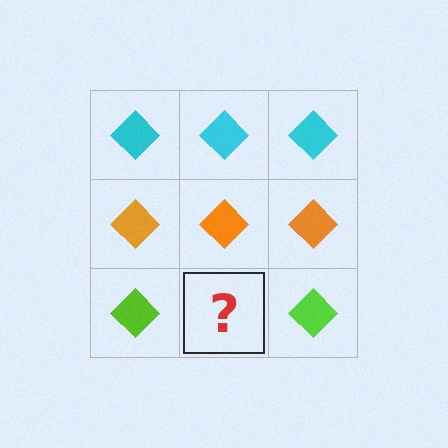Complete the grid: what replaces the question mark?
The question mark should be replaced with a lime diamond.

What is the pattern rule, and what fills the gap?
The rule is that each row has a consistent color. The gap should be filled with a lime diamond.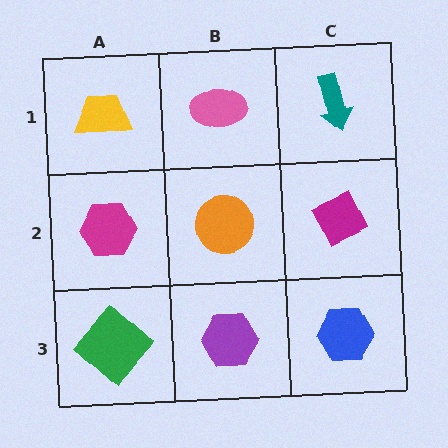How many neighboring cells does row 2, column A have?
3.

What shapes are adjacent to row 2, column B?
A pink ellipse (row 1, column B), a purple hexagon (row 3, column B), a magenta hexagon (row 2, column A), a magenta diamond (row 2, column C).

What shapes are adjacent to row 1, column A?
A magenta hexagon (row 2, column A), a pink ellipse (row 1, column B).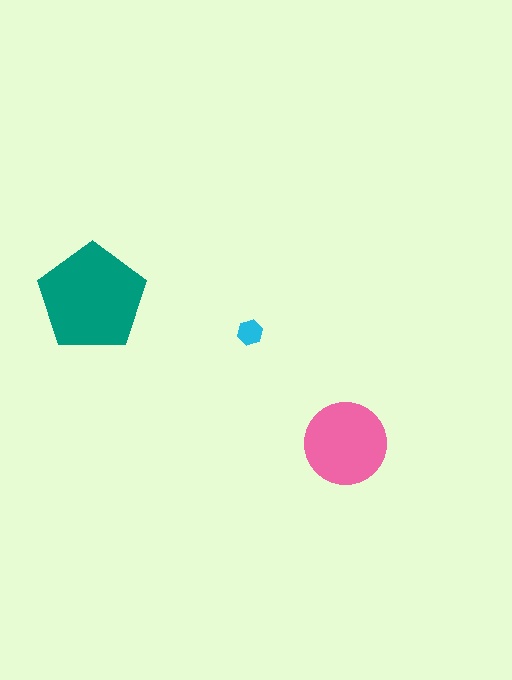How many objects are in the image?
There are 3 objects in the image.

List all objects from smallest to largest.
The cyan hexagon, the pink circle, the teal pentagon.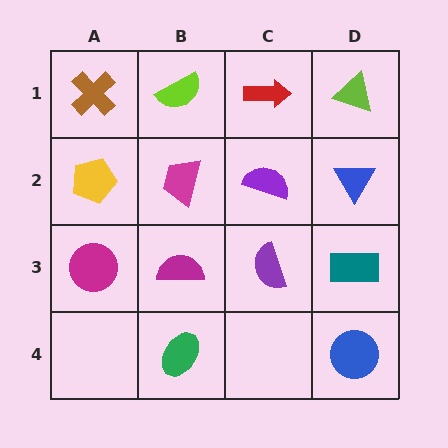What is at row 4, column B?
A green ellipse.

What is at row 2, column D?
A blue triangle.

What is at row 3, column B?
A magenta semicircle.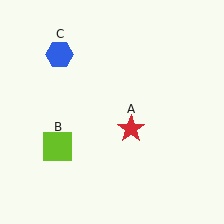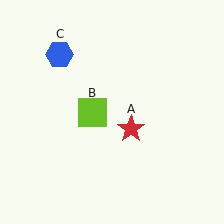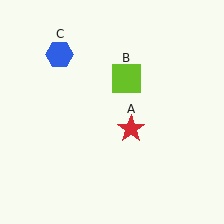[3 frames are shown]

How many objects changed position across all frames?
1 object changed position: lime square (object B).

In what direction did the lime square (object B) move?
The lime square (object B) moved up and to the right.